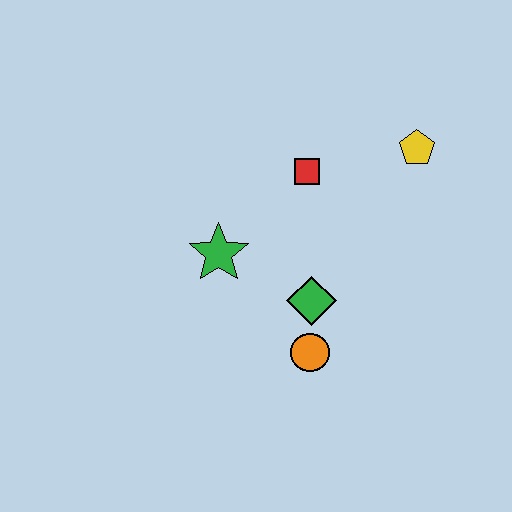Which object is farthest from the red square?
The orange circle is farthest from the red square.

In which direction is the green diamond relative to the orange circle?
The green diamond is above the orange circle.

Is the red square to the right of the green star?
Yes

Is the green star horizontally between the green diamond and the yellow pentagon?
No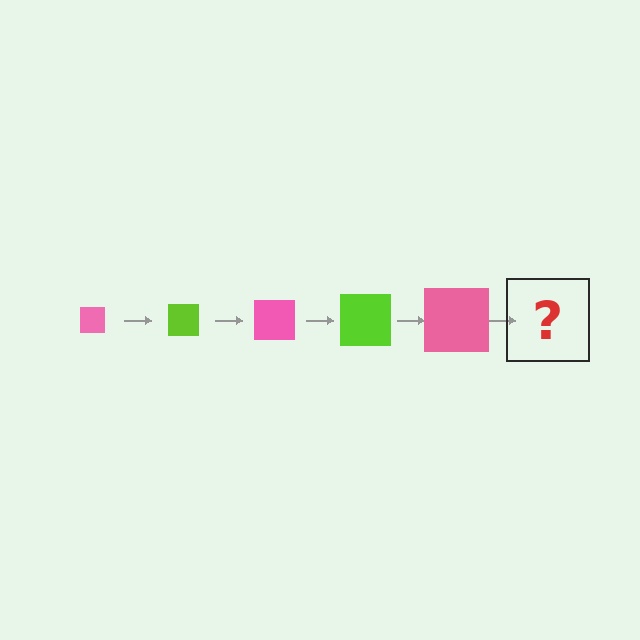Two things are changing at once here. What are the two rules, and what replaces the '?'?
The two rules are that the square grows larger each step and the color cycles through pink and lime. The '?' should be a lime square, larger than the previous one.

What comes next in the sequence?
The next element should be a lime square, larger than the previous one.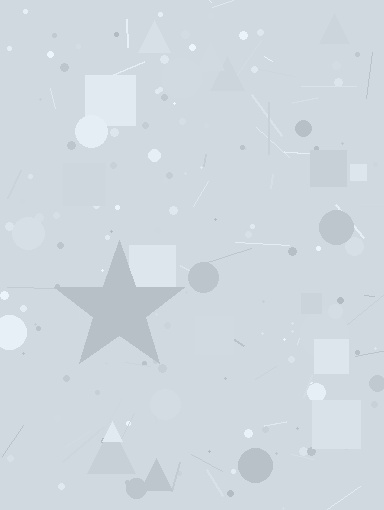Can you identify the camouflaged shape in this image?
The camouflaged shape is a star.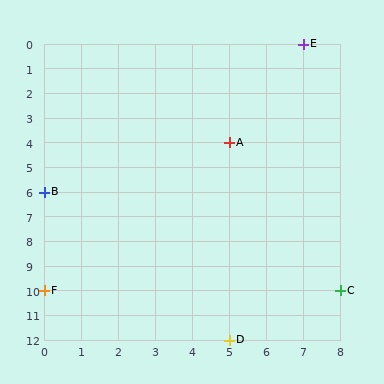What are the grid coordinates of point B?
Point B is at grid coordinates (0, 6).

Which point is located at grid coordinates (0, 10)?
Point F is at (0, 10).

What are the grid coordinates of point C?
Point C is at grid coordinates (8, 10).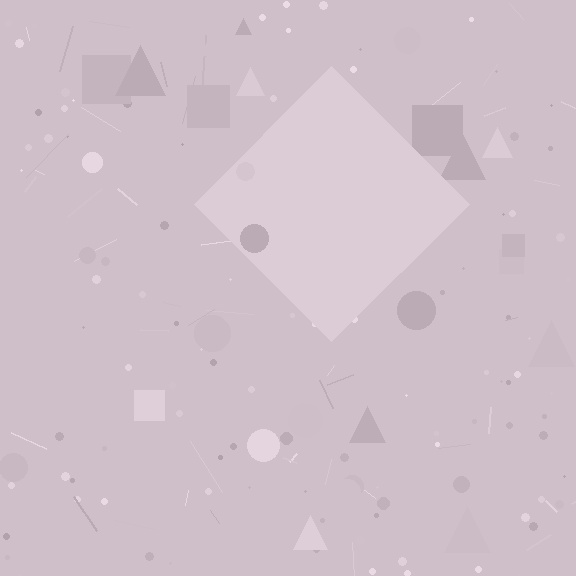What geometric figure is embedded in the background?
A diamond is embedded in the background.